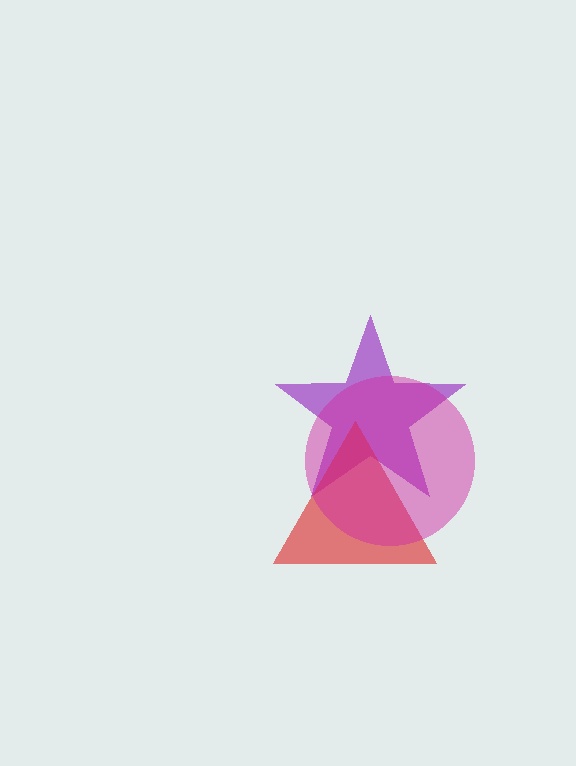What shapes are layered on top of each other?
The layered shapes are: a purple star, a red triangle, a magenta circle.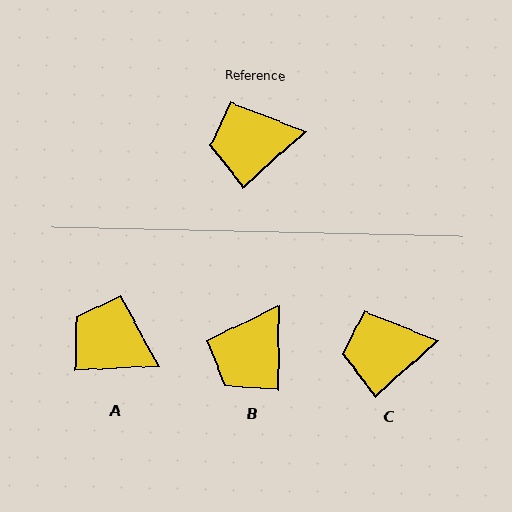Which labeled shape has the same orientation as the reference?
C.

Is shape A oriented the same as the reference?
No, it is off by about 39 degrees.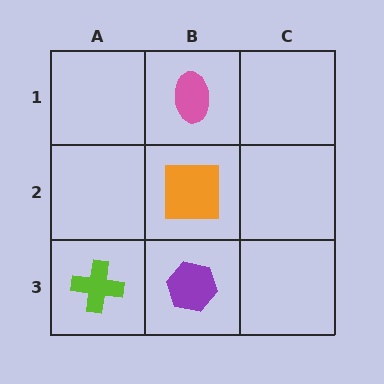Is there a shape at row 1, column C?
No, that cell is empty.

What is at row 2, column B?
An orange square.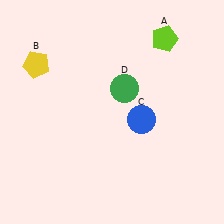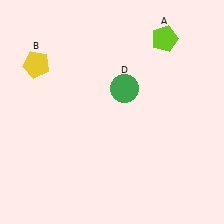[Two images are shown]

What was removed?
The blue circle (C) was removed in Image 2.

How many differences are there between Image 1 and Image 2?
There is 1 difference between the two images.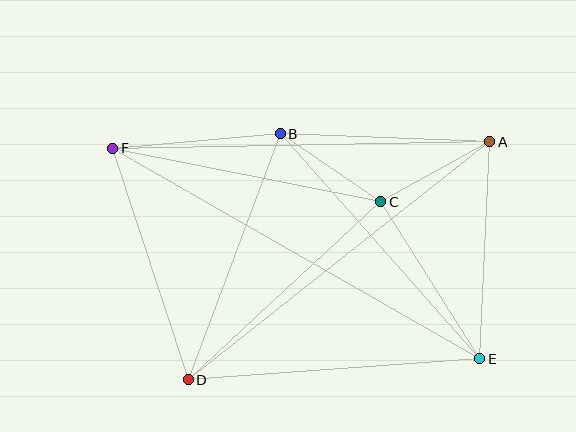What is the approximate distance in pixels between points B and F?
The distance between B and F is approximately 168 pixels.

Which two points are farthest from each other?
Points E and F are farthest from each other.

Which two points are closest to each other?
Points B and C are closest to each other.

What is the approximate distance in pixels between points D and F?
The distance between D and F is approximately 244 pixels.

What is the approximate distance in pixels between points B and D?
The distance between B and D is approximately 263 pixels.